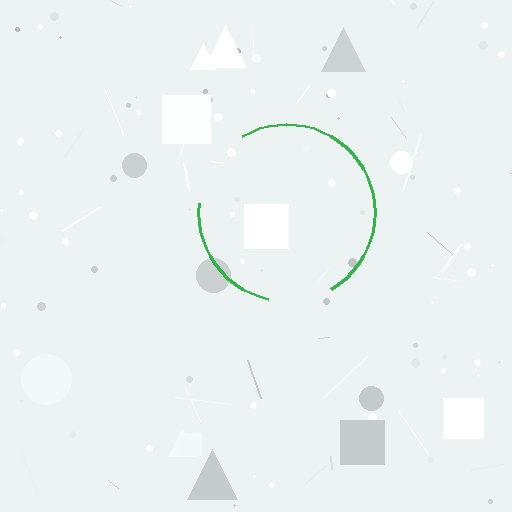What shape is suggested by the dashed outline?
The dashed outline suggests a circle.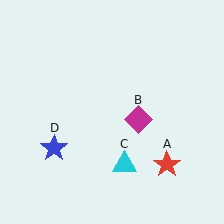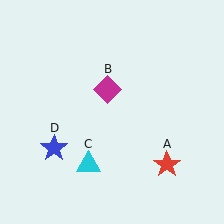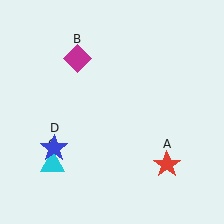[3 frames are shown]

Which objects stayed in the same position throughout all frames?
Red star (object A) and blue star (object D) remained stationary.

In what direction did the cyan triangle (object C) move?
The cyan triangle (object C) moved left.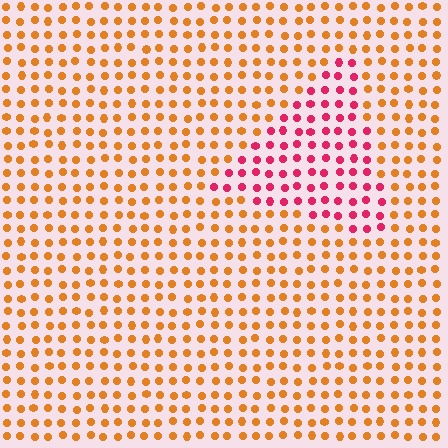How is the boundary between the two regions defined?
The boundary is defined purely by a slight shift in hue (about 50 degrees). Spacing, size, and orientation are identical on both sides.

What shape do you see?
I see a triangle.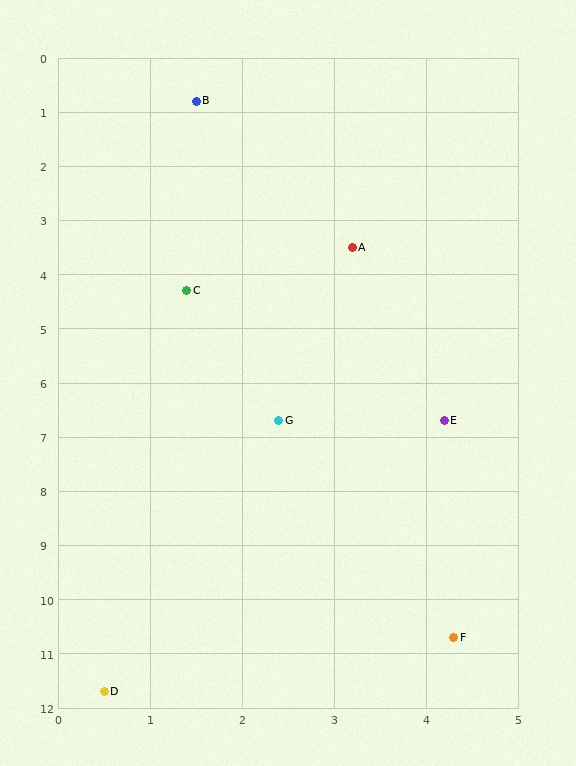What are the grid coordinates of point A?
Point A is at approximately (3.2, 3.5).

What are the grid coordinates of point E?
Point E is at approximately (4.2, 6.7).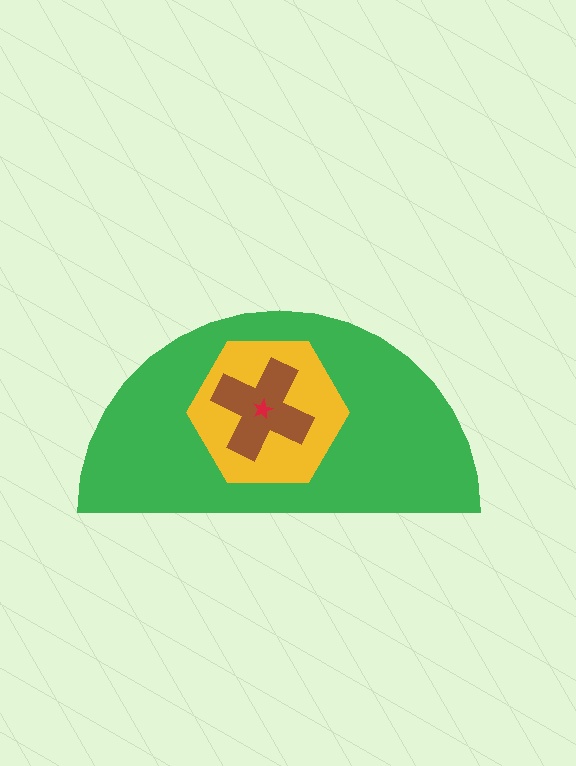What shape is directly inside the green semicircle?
The yellow hexagon.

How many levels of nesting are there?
4.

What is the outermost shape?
The green semicircle.